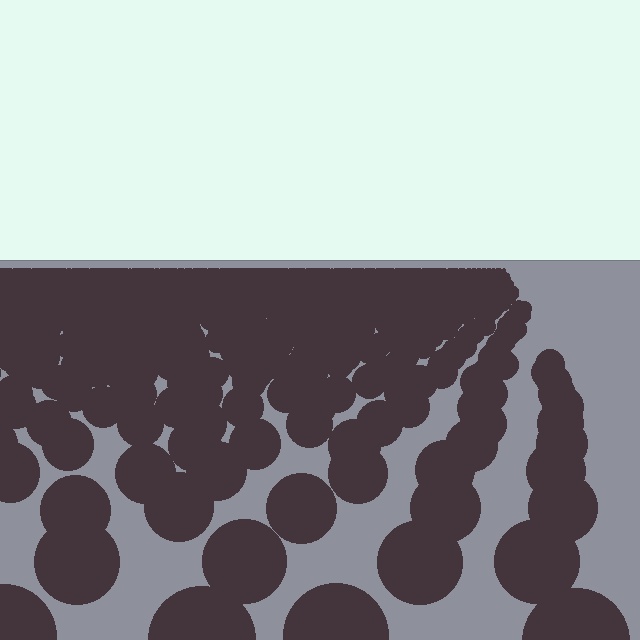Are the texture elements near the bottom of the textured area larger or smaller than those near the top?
Larger. Near the bottom, elements are closer to the viewer and appear at a bigger on-screen size.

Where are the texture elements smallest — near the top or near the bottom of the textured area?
Near the top.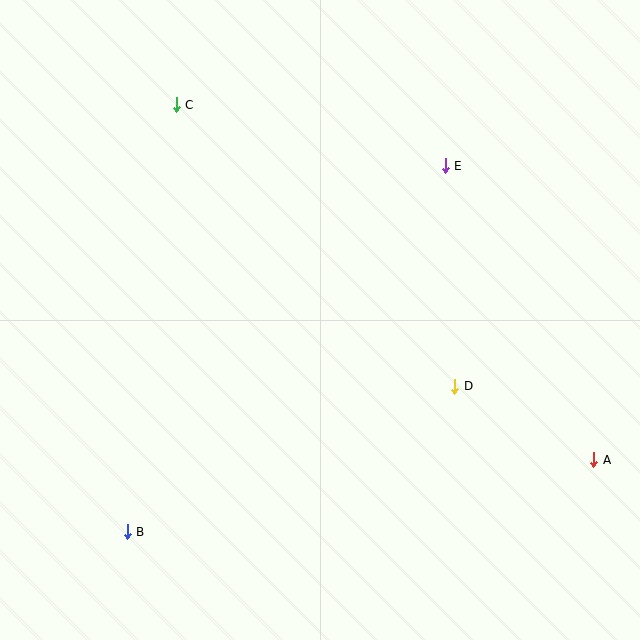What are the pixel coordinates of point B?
Point B is at (127, 532).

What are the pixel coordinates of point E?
Point E is at (445, 166).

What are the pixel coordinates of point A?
Point A is at (594, 460).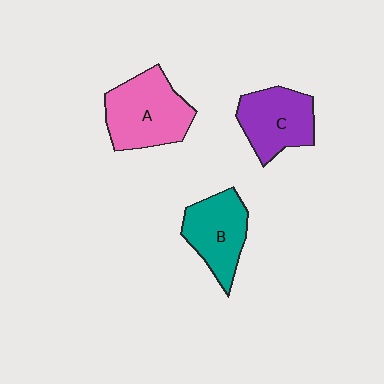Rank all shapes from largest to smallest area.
From largest to smallest: A (pink), C (purple), B (teal).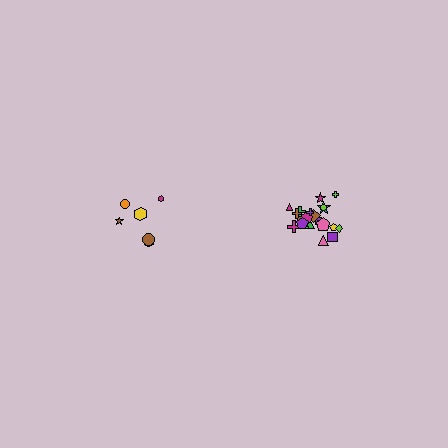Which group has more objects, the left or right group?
The right group.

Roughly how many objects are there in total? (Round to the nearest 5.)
Roughly 30 objects in total.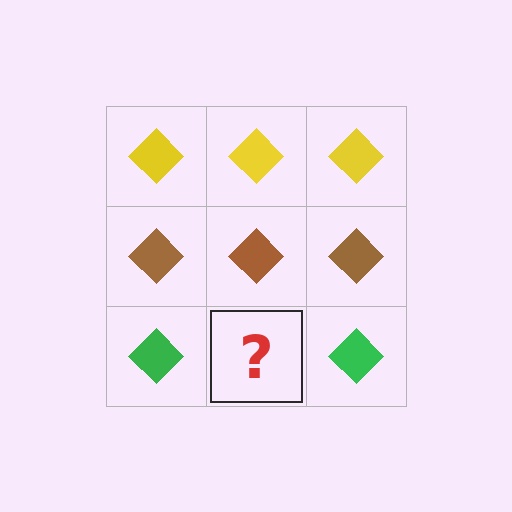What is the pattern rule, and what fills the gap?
The rule is that each row has a consistent color. The gap should be filled with a green diamond.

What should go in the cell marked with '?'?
The missing cell should contain a green diamond.